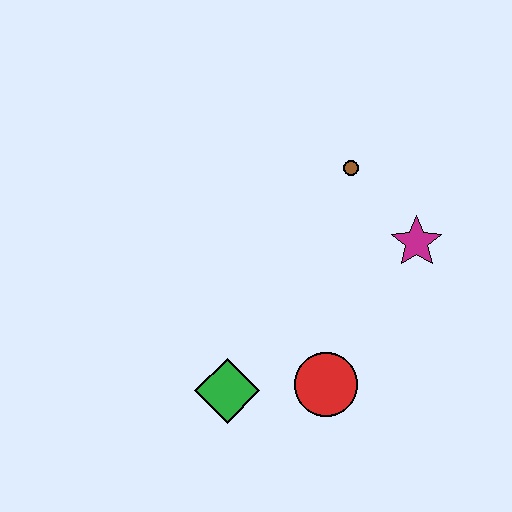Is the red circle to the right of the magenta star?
No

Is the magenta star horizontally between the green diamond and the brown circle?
No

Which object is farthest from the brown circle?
The green diamond is farthest from the brown circle.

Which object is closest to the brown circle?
The magenta star is closest to the brown circle.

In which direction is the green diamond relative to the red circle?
The green diamond is to the left of the red circle.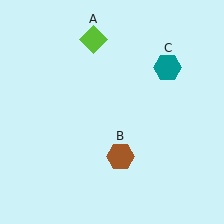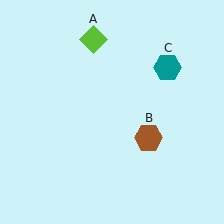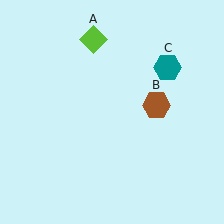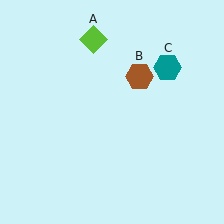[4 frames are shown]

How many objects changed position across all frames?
1 object changed position: brown hexagon (object B).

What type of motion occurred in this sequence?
The brown hexagon (object B) rotated counterclockwise around the center of the scene.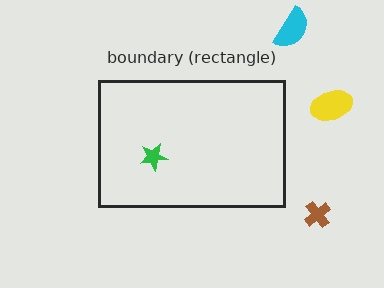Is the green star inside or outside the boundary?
Inside.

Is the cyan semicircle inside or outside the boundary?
Outside.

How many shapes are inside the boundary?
1 inside, 3 outside.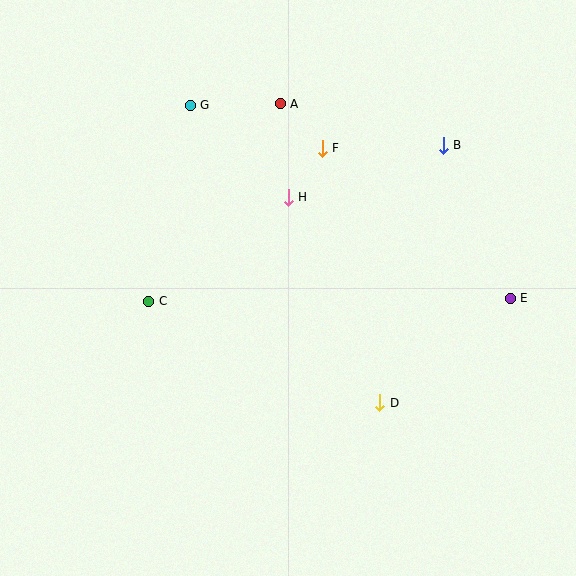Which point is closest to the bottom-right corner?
Point D is closest to the bottom-right corner.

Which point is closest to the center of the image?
Point H at (288, 197) is closest to the center.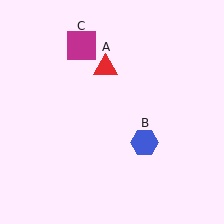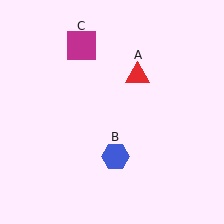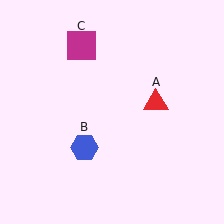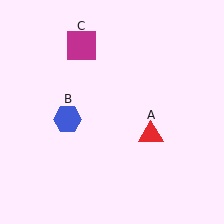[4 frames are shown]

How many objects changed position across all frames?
2 objects changed position: red triangle (object A), blue hexagon (object B).